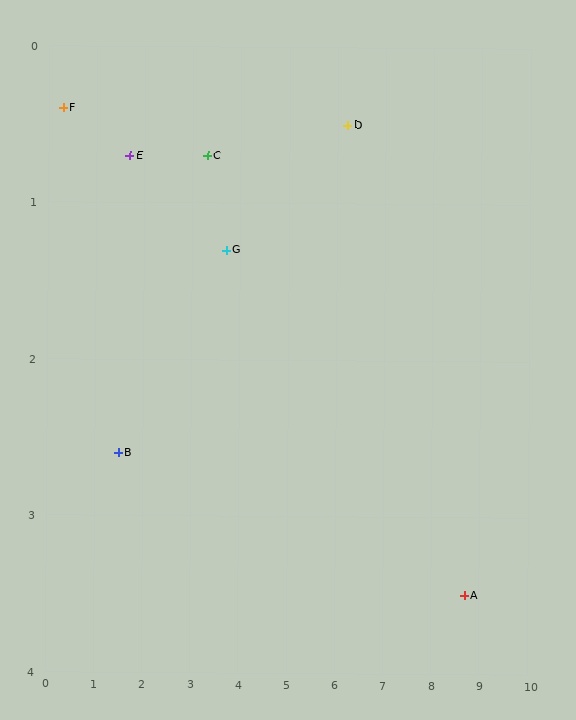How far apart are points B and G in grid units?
Points B and G are about 2.6 grid units apart.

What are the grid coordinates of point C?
Point C is at approximately (3.3, 0.7).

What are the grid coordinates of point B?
Point B is at approximately (1.5, 2.6).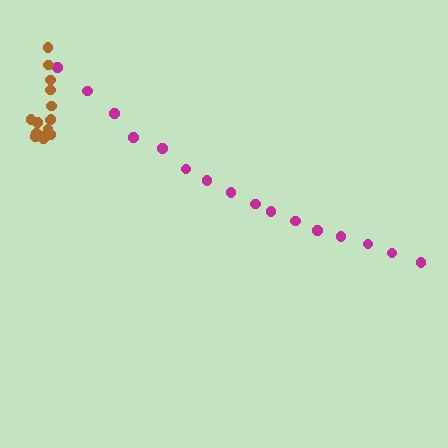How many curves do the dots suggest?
There are 2 distinct paths.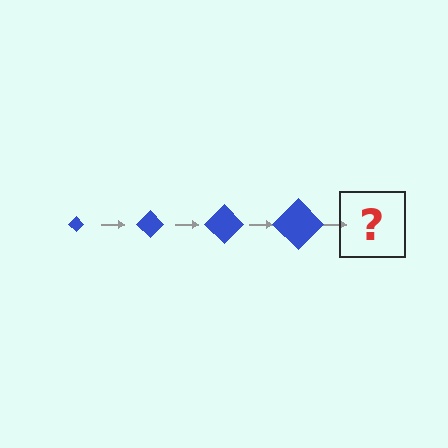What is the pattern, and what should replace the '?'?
The pattern is that the diamond gets progressively larger each step. The '?' should be a blue diamond, larger than the previous one.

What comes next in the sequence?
The next element should be a blue diamond, larger than the previous one.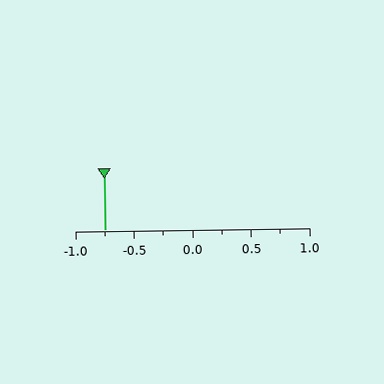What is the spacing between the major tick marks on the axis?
The major ticks are spaced 0.5 apart.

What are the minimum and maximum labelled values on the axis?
The axis runs from -1.0 to 1.0.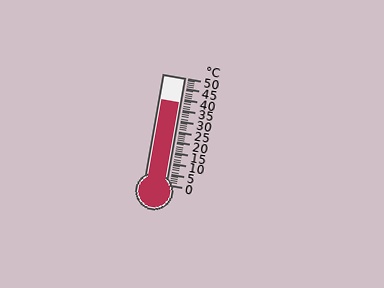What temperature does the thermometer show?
The thermometer shows approximately 38°C.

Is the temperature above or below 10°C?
The temperature is above 10°C.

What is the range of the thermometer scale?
The thermometer scale ranges from 0°C to 50°C.